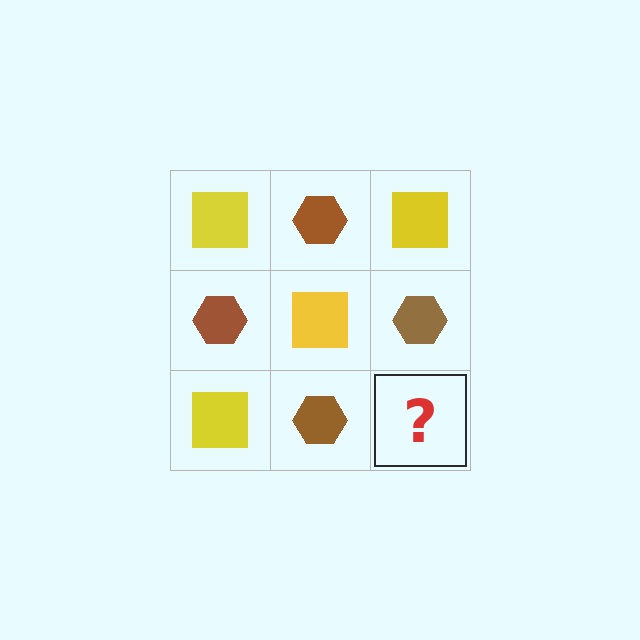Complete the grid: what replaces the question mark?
The question mark should be replaced with a yellow square.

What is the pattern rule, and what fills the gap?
The rule is that it alternates yellow square and brown hexagon in a checkerboard pattern. The gap should be filled with a yellow square.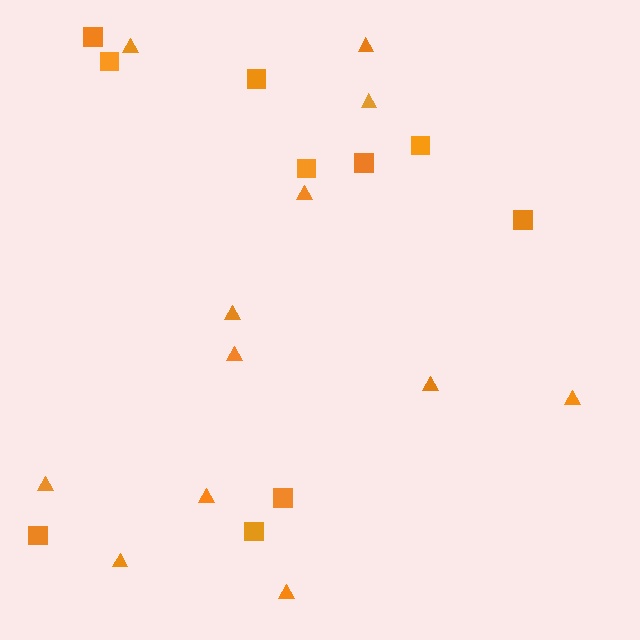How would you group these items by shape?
There are 2 groups: one group of squares (10) and one group of triangles (12).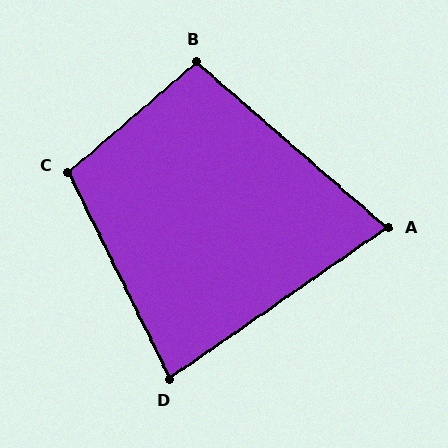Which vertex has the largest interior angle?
C, at approximately 104 degrees.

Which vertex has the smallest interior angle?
A, at approximately 76 degrees.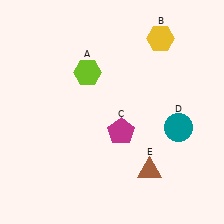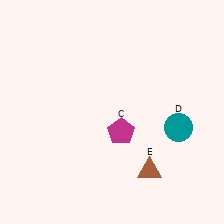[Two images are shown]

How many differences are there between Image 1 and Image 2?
There are 2 differences between the two images.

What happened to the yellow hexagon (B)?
The yellow hexagon (B) was removed in Image 2. It was in the top-right area of Image 1.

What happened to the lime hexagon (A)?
The lime hexagon (A) was removed in Image 2. It was in the top-left area of Image 1.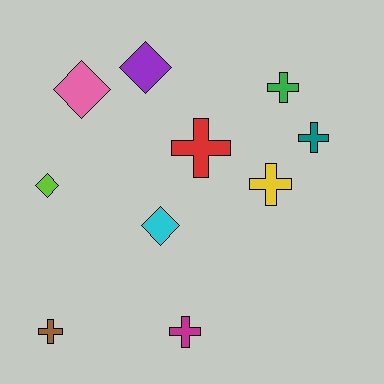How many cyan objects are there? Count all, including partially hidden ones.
There is 1 cyan object.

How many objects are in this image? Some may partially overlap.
There are 10 objects.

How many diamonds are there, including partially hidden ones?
There are 4 diamonds.